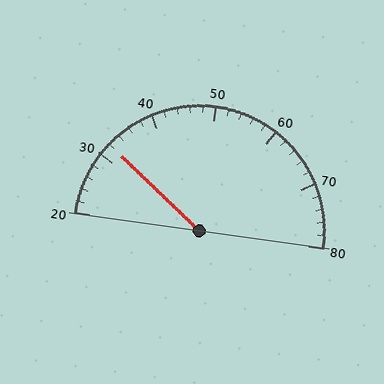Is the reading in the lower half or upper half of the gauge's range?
The reading is in the lower half of the range (20 to 80).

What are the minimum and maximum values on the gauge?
The gauge ranges from 20 to 80.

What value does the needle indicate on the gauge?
The needle indicates approximately 32.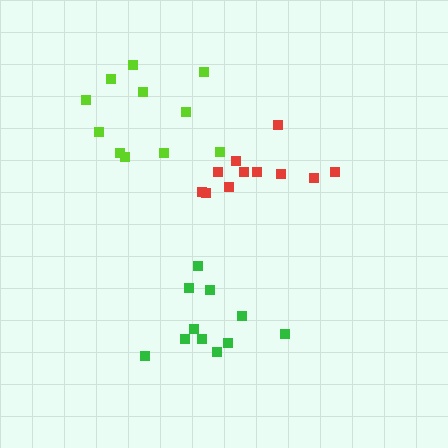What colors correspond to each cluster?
The clusters are colored: green, lime, red.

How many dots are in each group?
Group 1: 11 dots, Group 2: 11 dots, Group 3: 11 dots (33 total).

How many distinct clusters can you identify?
There are 3 distinct clusters.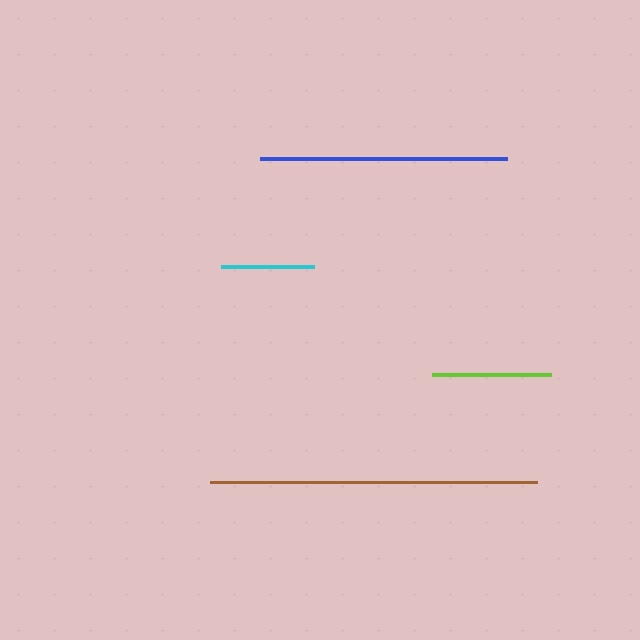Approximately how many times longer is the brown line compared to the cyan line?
The brown line is approximately 3.5 times the length of the cyan line.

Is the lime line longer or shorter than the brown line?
The brown line is longer than the lime line.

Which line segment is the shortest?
The cyan line is the shortest at approximately 93 pixels.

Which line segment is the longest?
The brown line is the longest at approximately 327 pixels.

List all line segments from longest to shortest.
From longest to shortest: brown, blue, lime, cyan.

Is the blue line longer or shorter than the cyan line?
The blue line is longer than the cyan line.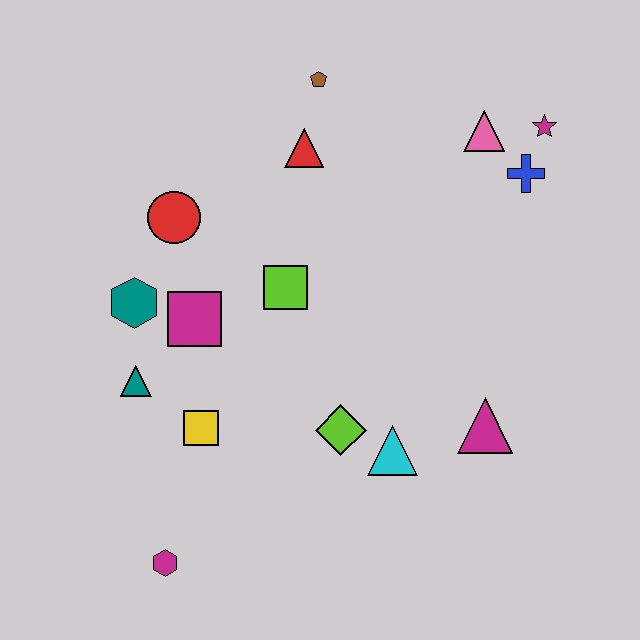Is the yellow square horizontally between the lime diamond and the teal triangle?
Yes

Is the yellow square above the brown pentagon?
No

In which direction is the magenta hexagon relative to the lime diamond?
The magenta hexagon is to the left of the lime diamond.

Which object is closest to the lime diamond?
The cyan triangle is closest to the lime diamond.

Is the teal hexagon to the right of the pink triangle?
No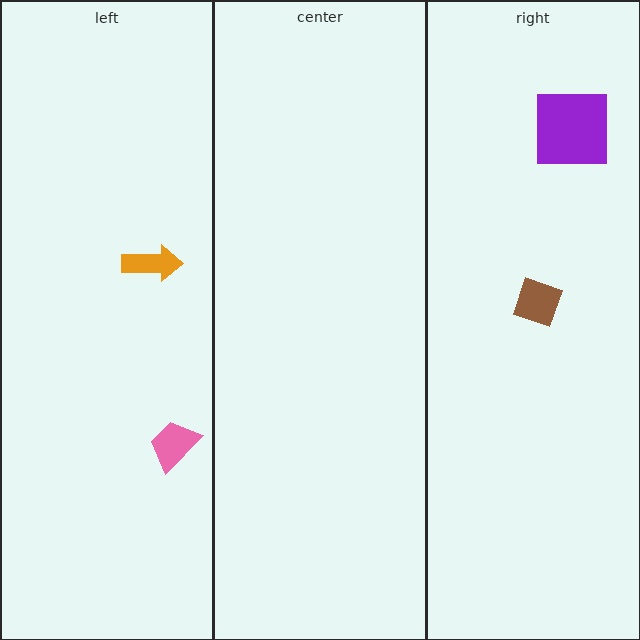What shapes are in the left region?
The pink trapezoid, the orange arrow.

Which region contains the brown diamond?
The right region.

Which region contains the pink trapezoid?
The left region.